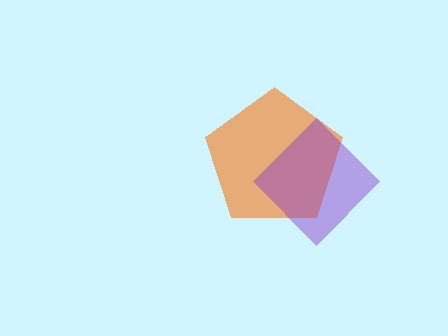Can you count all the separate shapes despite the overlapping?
Yes, there are 2 separate shapes.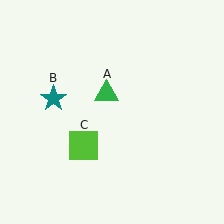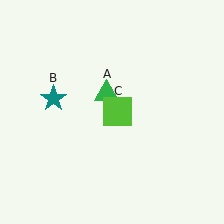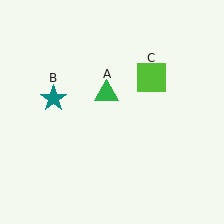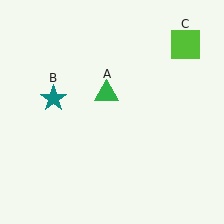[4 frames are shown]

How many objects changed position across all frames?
1 object changed position: lime square (object C).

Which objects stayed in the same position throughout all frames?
Green triangle (object A) and teal star (object B) remained stationary.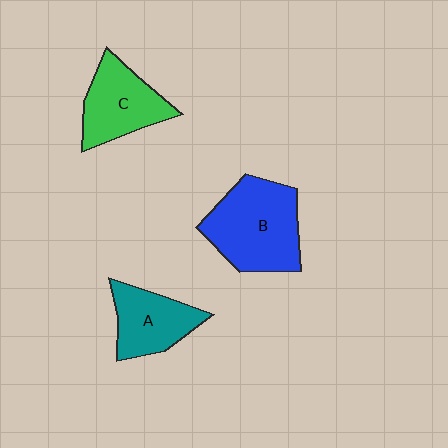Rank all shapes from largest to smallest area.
From largest to smallest: B (blue), C (green), A (teal).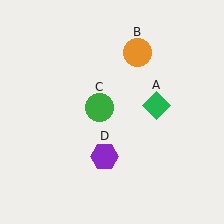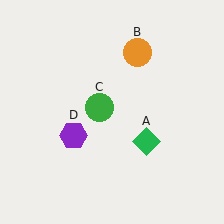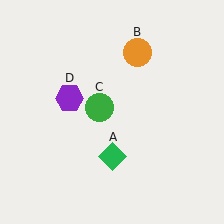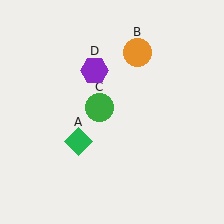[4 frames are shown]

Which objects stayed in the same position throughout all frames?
Orange circle (object B) and green circle (object C) remained stationary.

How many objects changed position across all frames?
2 objects changed position: green diamond (object A), purple hexagon (object D).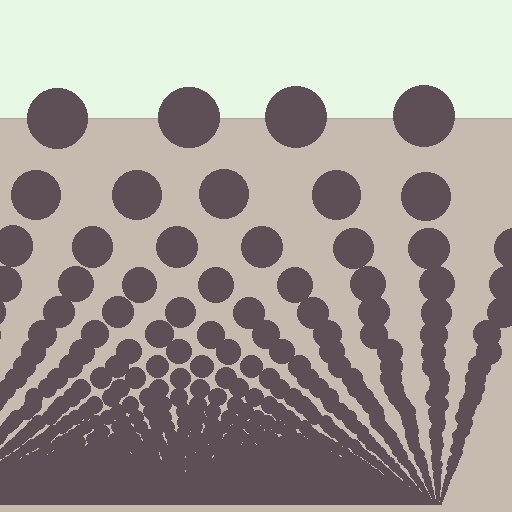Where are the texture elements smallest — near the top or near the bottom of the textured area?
Near the bottom.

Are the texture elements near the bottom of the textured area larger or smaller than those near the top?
Smaller. The gradient is inverted — elements near the bottom are smaller and denser.